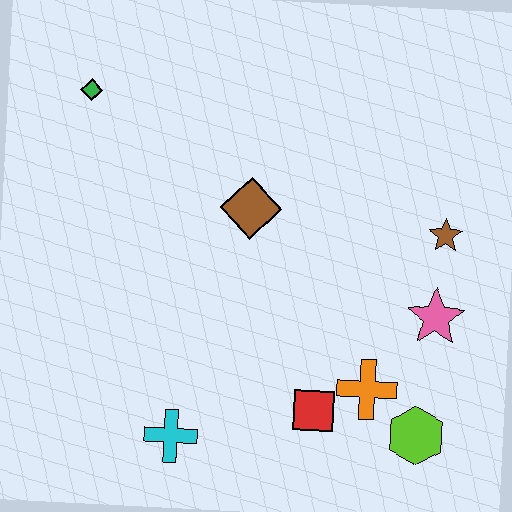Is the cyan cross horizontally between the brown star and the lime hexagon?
No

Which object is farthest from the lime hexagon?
The green diamond is farthest from the lime hexagon.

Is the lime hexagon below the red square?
Yes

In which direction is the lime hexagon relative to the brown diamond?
The lime hexagon is below the brown diamond.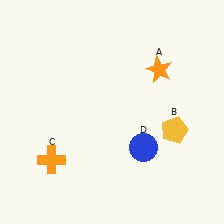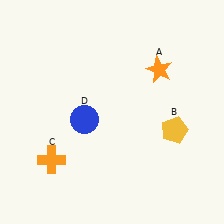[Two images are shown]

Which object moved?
The blue circle (D) moved left.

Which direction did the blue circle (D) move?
The blue circle (D) moved left.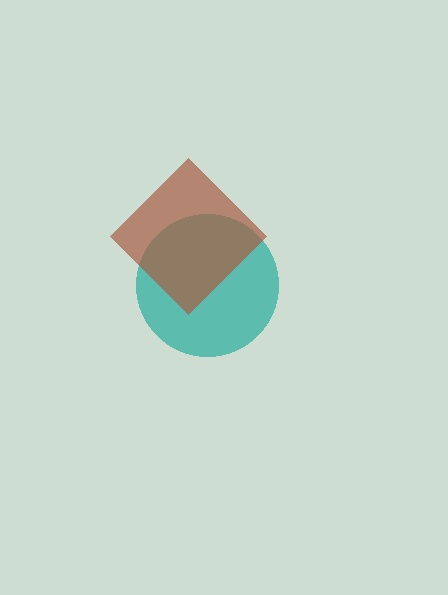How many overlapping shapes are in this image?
There are 2 overlapping shapes in the image.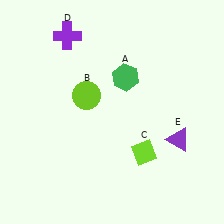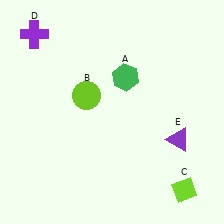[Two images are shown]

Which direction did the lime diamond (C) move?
The lime diamond (C) moved right.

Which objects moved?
The objects that moved are: the lime diamond (C), the purple cross (D).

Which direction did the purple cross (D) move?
The purple cross (D) moved left.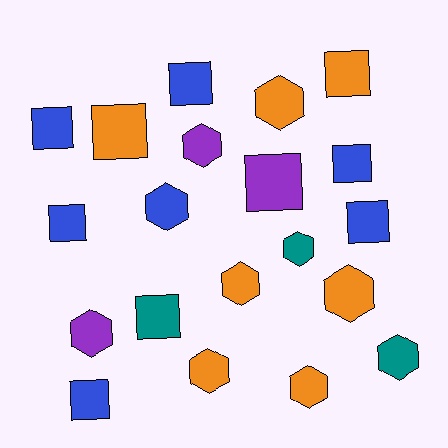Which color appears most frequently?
Blue, with 7 objects.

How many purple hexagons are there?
There are 2 purple hexagons.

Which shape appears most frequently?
Square, with 10 objects.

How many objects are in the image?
There are 20 objects.